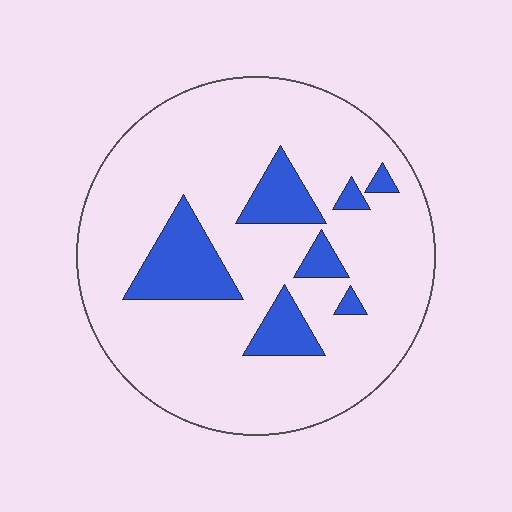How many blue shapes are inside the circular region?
7.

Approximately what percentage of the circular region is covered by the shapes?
Approximately 15%.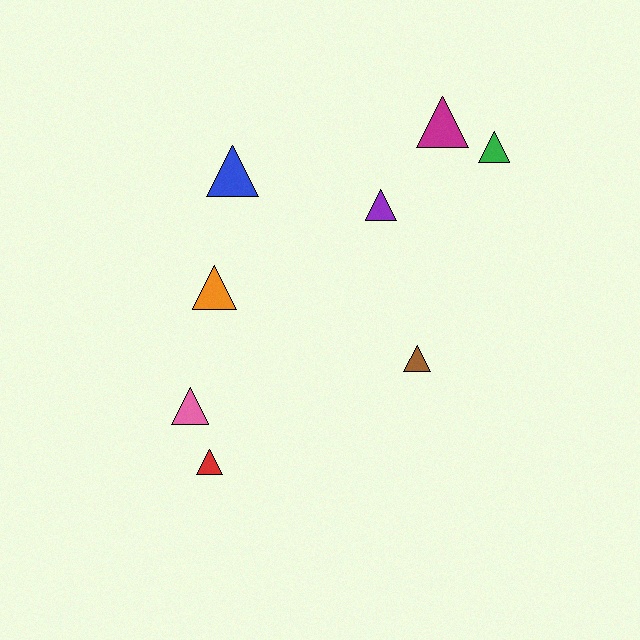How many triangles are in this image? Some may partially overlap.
There are 8 triangles.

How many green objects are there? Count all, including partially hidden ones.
There is 1 green object.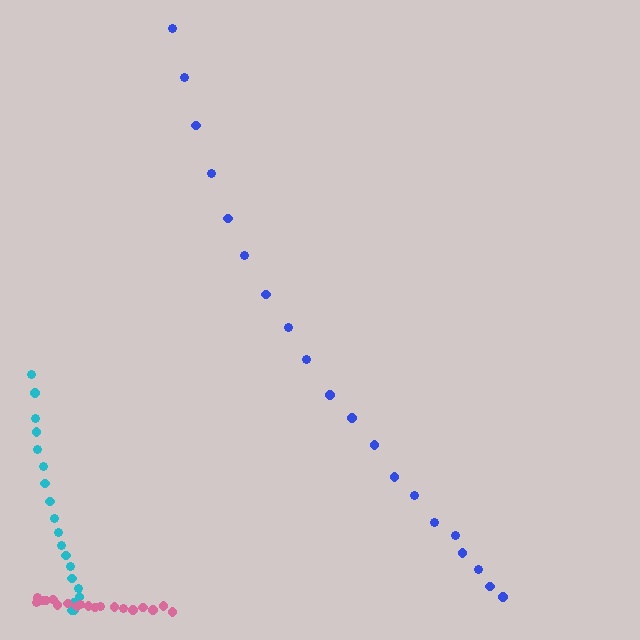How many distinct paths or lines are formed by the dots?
There are 3 distinct paths.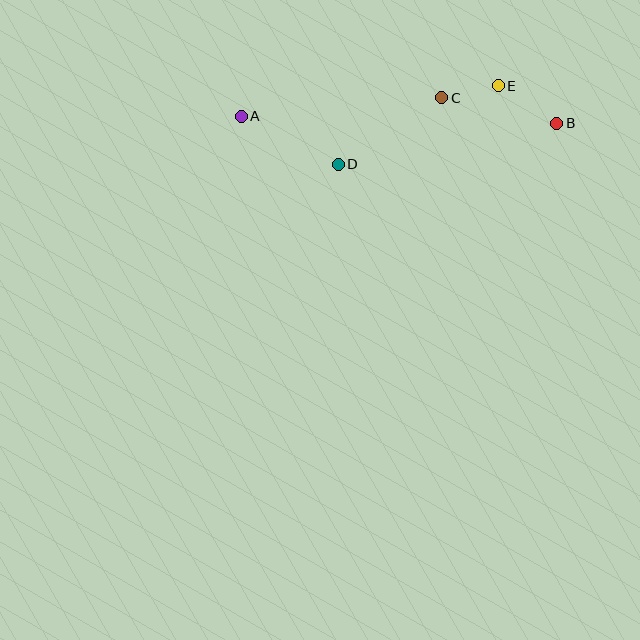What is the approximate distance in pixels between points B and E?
The distance between B and E is approximately 69 pixels.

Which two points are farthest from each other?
Points A and B are farthest from each other.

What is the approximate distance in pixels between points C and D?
The distance between C and D is approximately 123 pixels.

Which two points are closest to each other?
Points C and E are closest to each other.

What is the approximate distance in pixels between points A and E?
The distance between A and E is approximately 259 pixels.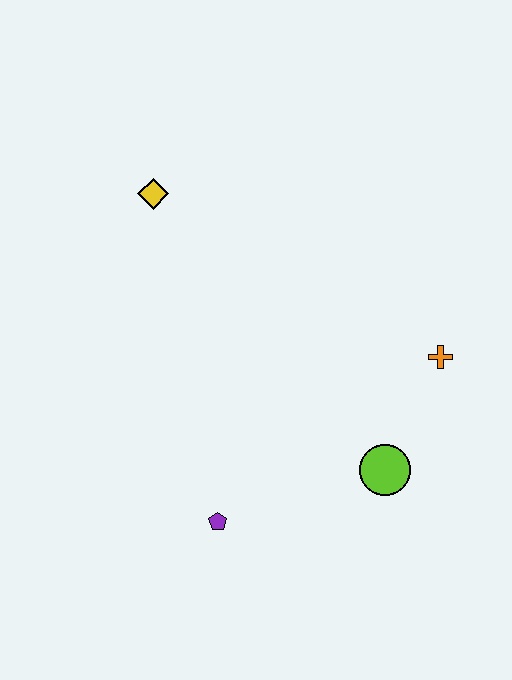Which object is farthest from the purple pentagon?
The yellow diamond is farthest from the purple pentagon.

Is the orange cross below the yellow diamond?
Yes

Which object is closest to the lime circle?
The orange cross is closest to the lime circle.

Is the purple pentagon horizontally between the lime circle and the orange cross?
No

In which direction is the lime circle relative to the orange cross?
The lime circle is below the orange cross.